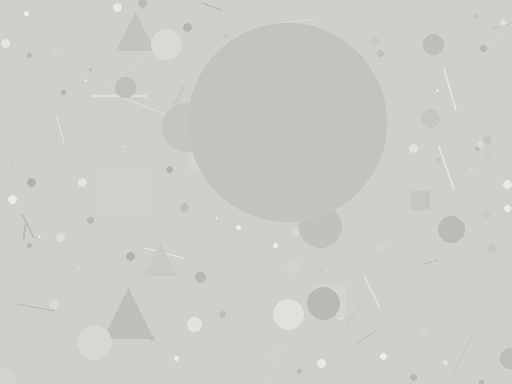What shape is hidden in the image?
A circle is hidden in the image.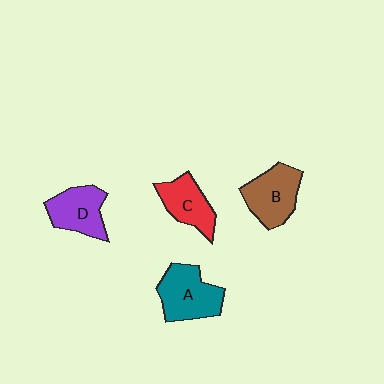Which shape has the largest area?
Shape A (teal).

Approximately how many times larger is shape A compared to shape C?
Approximately 1.3 times.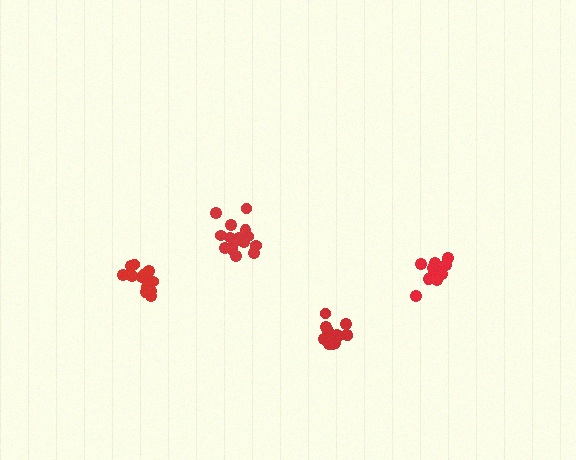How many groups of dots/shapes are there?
There are 4 groups.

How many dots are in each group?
Group 1: 13 dots, Group 2: 16 dots, Group 3: 13 dots, Group 4: 14 dots (56 total).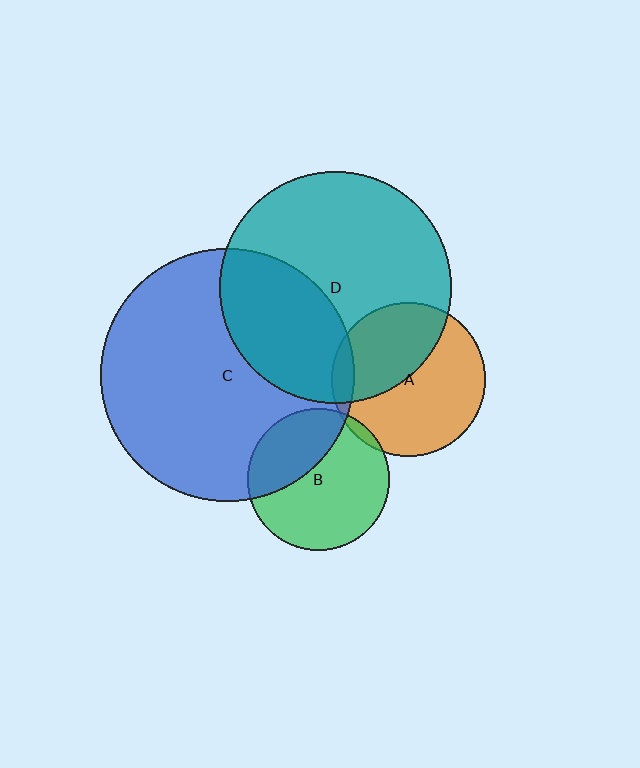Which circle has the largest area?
Circle C (blue).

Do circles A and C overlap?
Yes.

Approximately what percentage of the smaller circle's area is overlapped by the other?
Approximately 5%.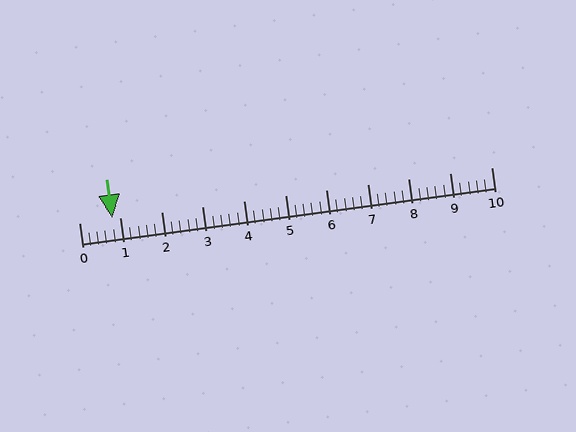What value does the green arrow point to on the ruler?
The green arrow points to approximately 0.8.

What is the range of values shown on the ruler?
The ruler shows values from 0 to 10.